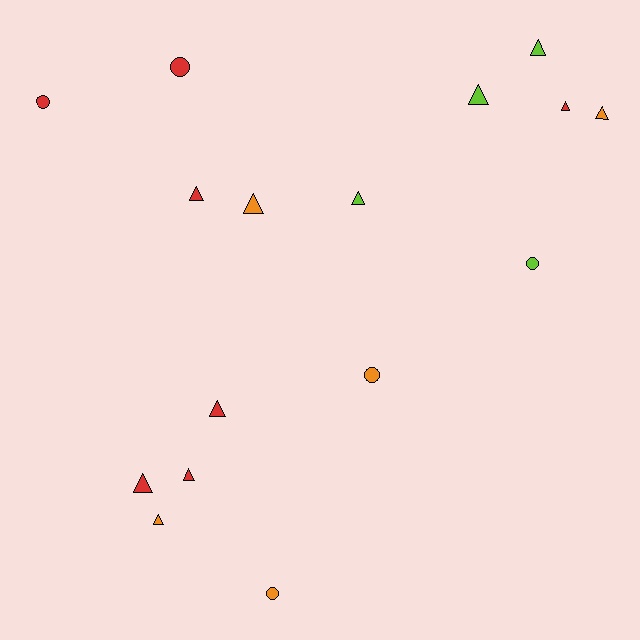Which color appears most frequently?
Red, with 7 objects.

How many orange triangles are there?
There are 3 orange triangles.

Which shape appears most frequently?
Triangle, with 11 objects.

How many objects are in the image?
There are 16 objects.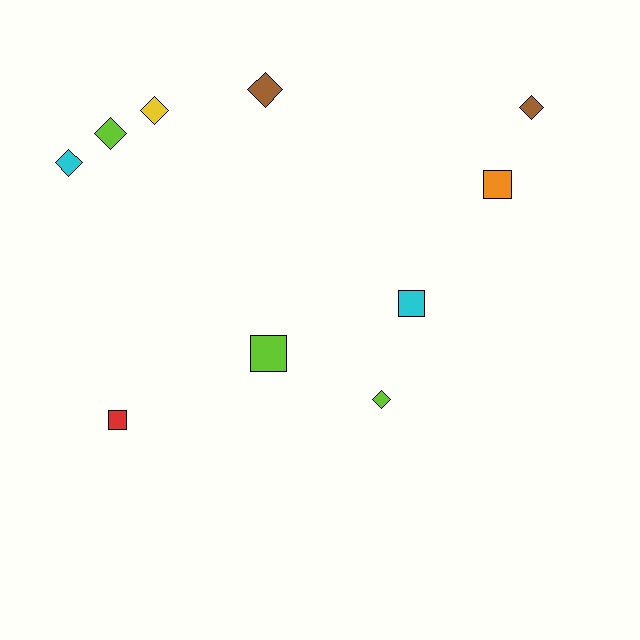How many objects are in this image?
There are 10 objects.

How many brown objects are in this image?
There are 2 brown objects.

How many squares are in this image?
There are 4 squares.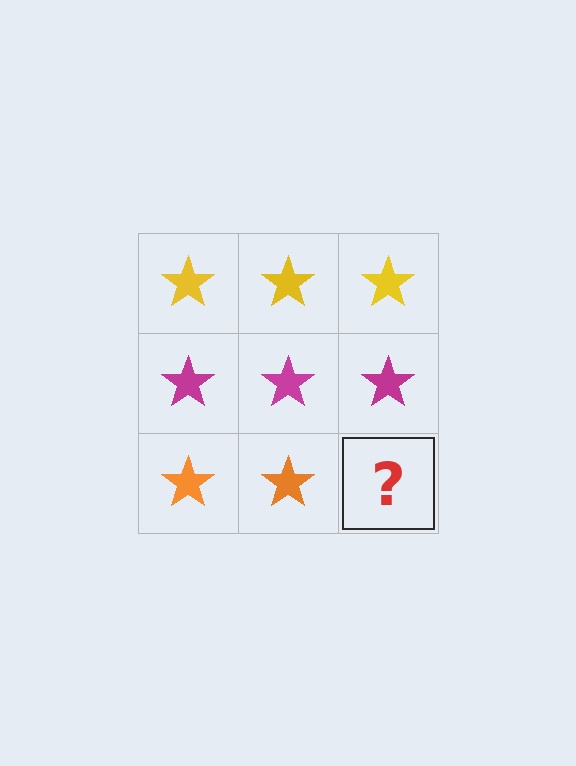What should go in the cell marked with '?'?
The missing cell should contain an orange star.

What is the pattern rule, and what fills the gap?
The rule is that each row has a consistent color. The gap should be filled with an orange star.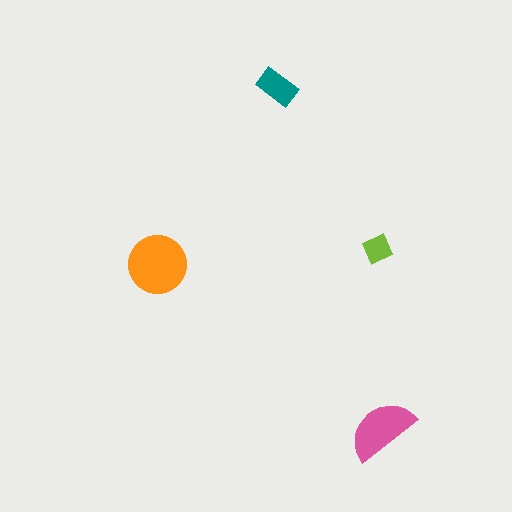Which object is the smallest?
The lime diamond.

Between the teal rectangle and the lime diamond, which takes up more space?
The teal rectangle.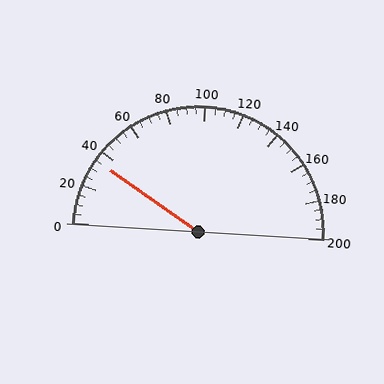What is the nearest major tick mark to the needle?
The nearest major tick mark is 40.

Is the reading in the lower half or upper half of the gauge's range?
The reading is in the lower half of the range (0 to 200).